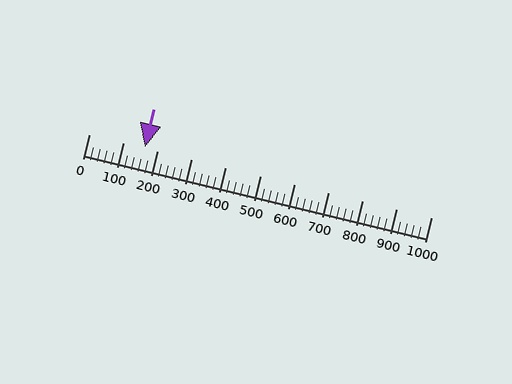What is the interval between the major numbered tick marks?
The major tick marks are spaced 100 units apart.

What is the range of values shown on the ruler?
The ruler shows values from 0 to 1000.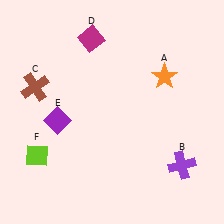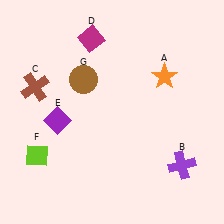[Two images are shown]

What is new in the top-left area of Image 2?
A brown circle (G) was added in the top-left area of Image 2.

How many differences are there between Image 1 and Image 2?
There is 1 difference between the two images.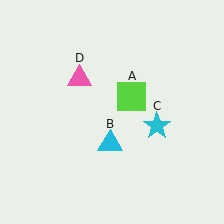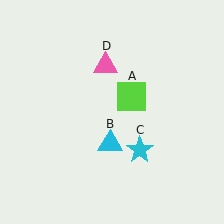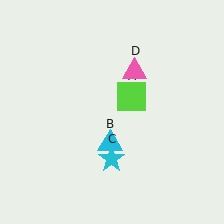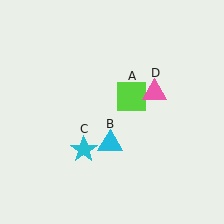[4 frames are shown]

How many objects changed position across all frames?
2 objects changed position: cyan star (object C), pink triangle (object D).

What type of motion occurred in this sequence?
The cyan star (object C), pink triangle (object D) rotated clockwise around the center of the scene.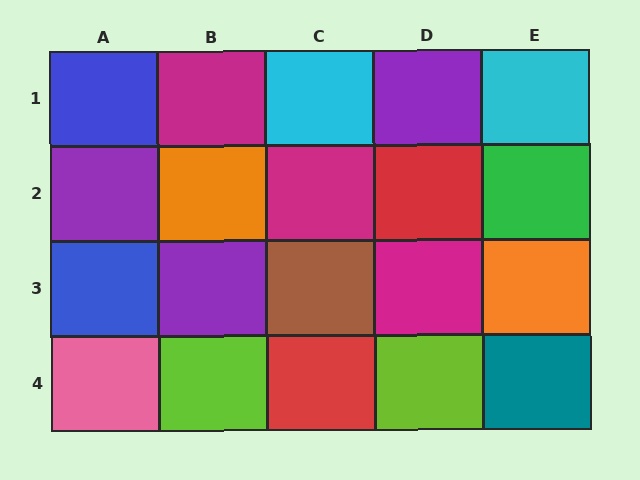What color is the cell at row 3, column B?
Purple.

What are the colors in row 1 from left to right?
Blue, magenta, cyan, purple, cyan.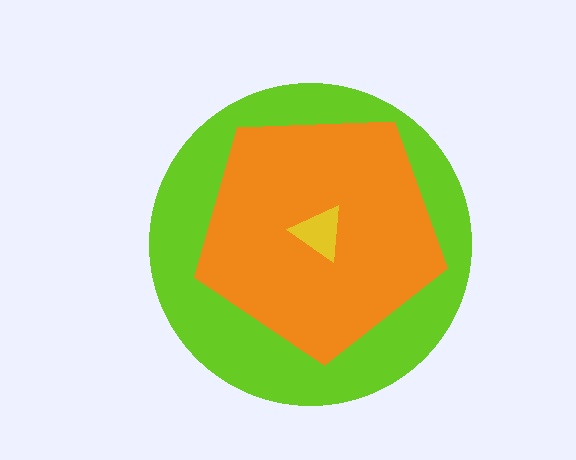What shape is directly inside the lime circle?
The orange pentagon.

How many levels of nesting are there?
3.